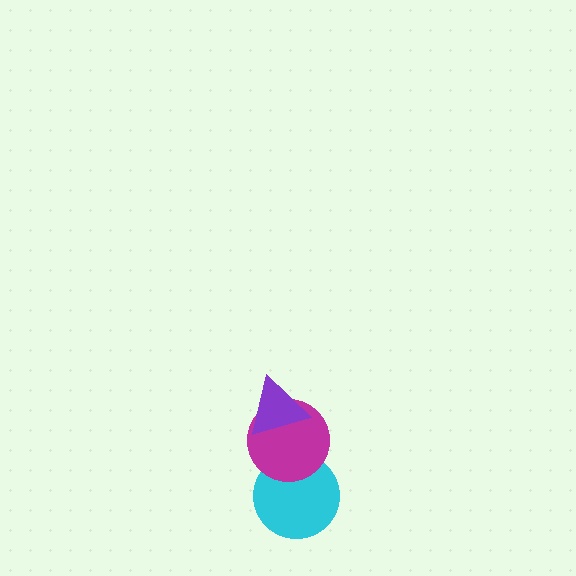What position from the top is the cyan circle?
The cyan circle is 3rd from the top.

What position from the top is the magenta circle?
The magenta circle is 2nd from the top.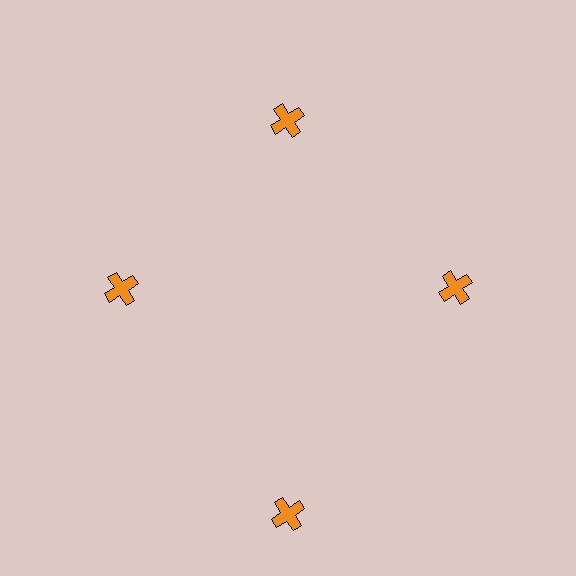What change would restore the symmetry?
The symmetry would be restored by moving it inward, back onto the ring so that all 4 crosses sit at equal angles and equal distance from the center.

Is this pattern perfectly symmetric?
No. The 4 orange crosses are arranged in a ring, but one element near the 6 o'clock position is pushed outward from the center, breaking the 4-fold rotational symmetry.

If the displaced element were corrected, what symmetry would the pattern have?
It would have 4-fold rotational symmetry — the pattern would map onto itself every 90 degrees.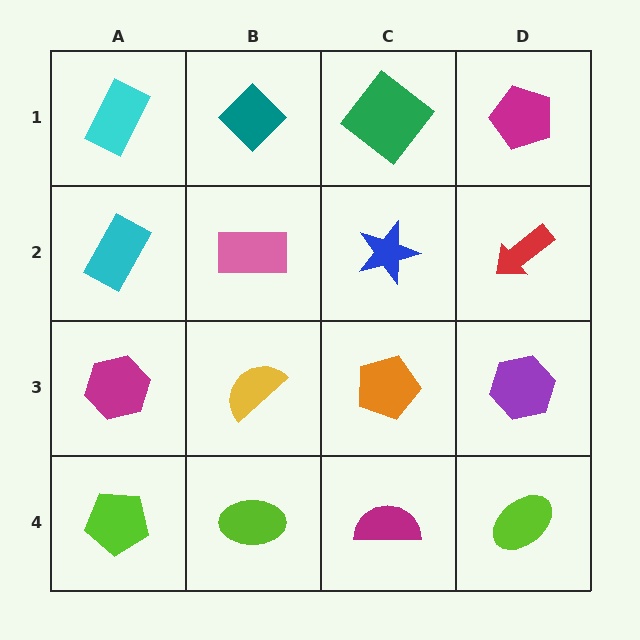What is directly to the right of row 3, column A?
A yellow semicircle.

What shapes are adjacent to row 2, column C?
A green diamond (row 1, column C), an orange pentagon (row 3, column C), a pink rectangle (row 2, column B), a red arrow (row 2, column D).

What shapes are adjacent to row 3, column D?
A red arrow (row 2, column D), a lime ellipse (row 4, column D), an orange pentagon (row 3, column C).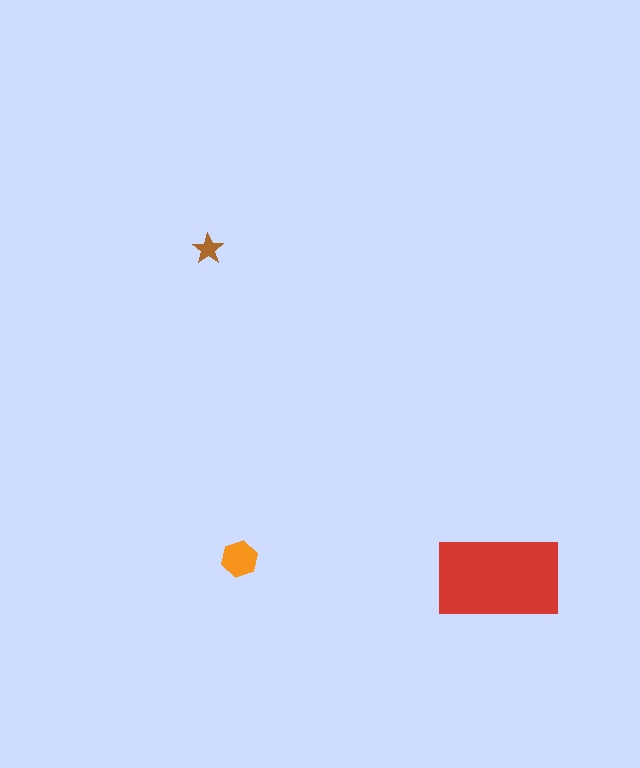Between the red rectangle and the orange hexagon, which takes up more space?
The red rectangle.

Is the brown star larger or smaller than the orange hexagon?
Smaller.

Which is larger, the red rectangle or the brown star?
The red rectangle.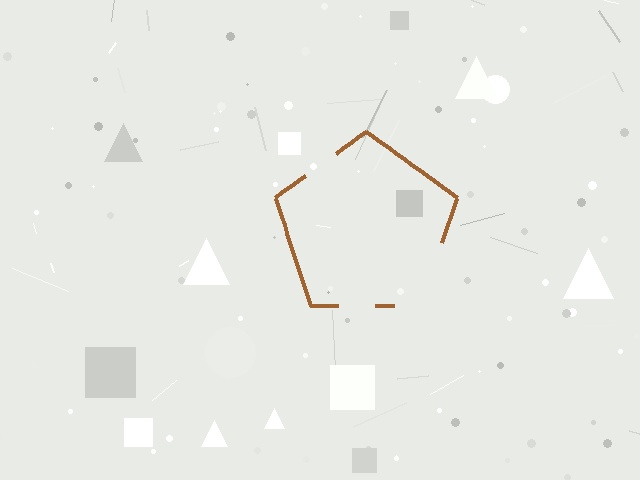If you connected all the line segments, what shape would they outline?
They would outline a pentagon.